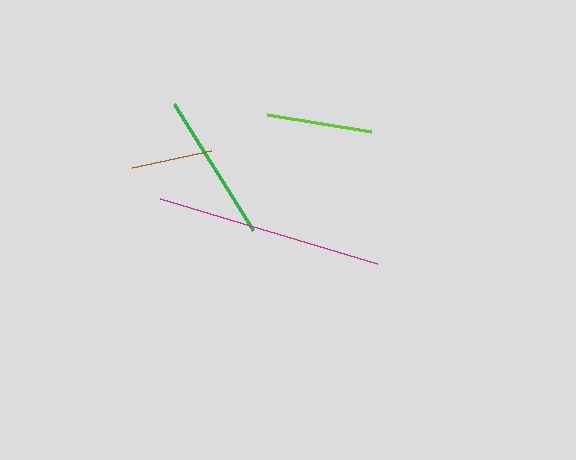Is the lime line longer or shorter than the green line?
The green line is longer than the lime line.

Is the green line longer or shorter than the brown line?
The green line is longer than the brown line.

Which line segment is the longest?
The magenta line is the longest at approximately 227 pixels.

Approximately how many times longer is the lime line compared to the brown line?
The lime line is approximately 1.3 times the length of the brown line.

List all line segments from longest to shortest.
From longest to shortest: magenta, green, lime, brown.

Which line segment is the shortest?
The brown line is the shortest at approximately 80 pixels.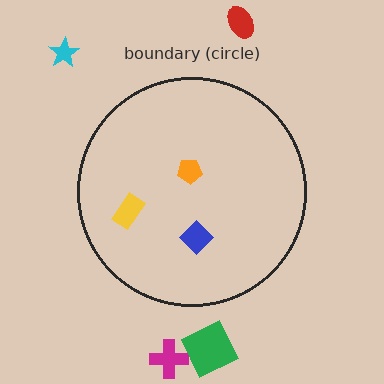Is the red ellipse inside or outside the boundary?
Outside.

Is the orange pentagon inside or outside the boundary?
Inside.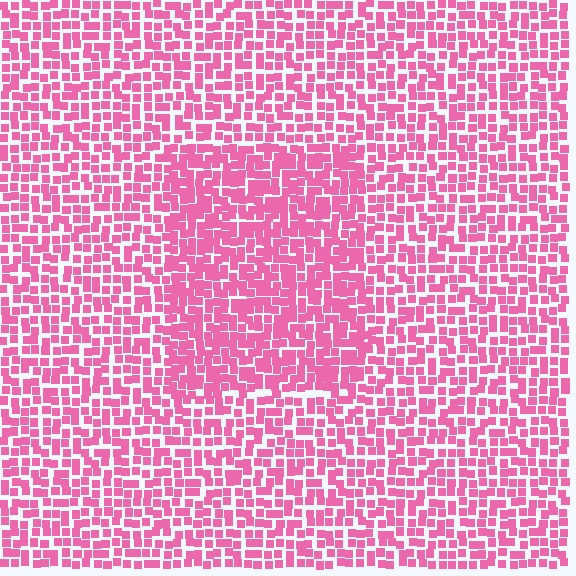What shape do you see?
I see a rectangle.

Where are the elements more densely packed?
The elements are more densely packed inside the rectangle boundary.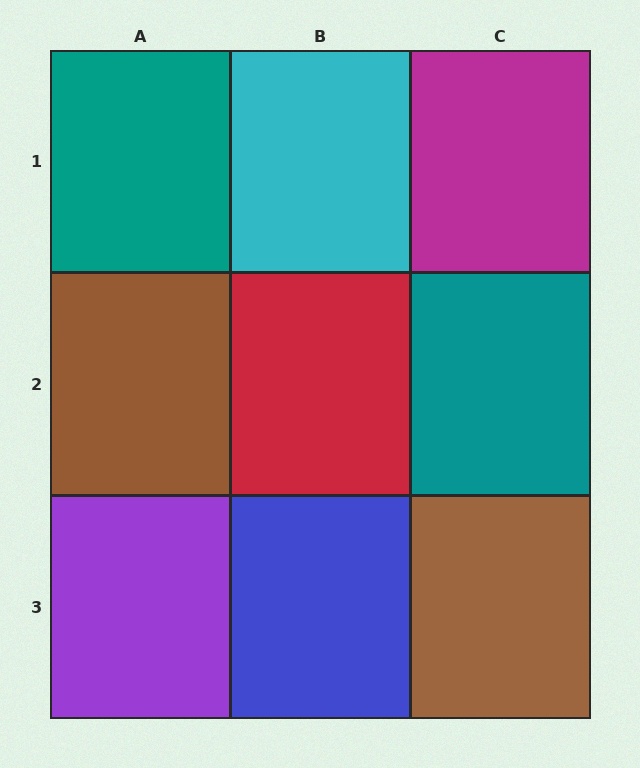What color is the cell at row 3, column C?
Brown.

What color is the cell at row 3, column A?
Purple.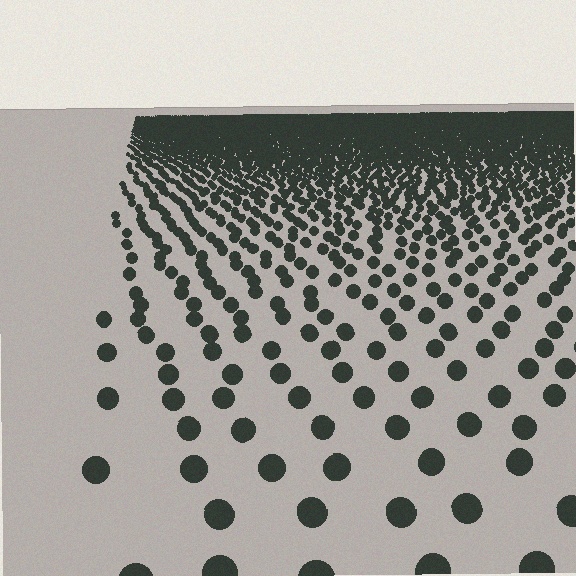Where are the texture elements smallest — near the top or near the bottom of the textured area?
Near the top.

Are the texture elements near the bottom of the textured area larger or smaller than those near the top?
Larger. Near the bottom, elements are closer to the viewer and appear at a bigger on-screen size.